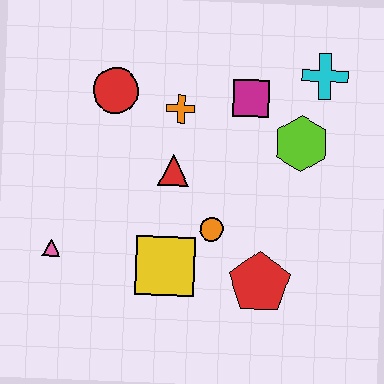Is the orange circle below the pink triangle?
No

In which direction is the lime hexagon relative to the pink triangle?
The lime hexagon is to the right of the pink triangle.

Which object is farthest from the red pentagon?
The red circle is farthest from the red pentagon.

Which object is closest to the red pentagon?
The orange circle is closest to the red pentagon.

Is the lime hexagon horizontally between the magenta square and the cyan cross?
Yes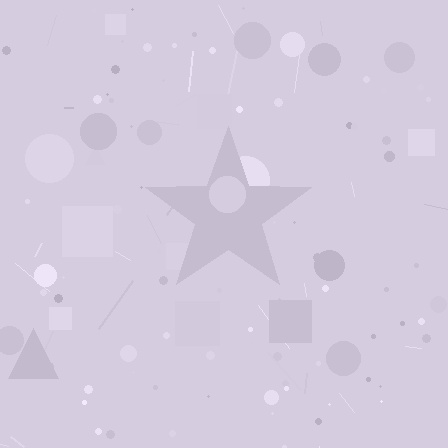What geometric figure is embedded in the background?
A star is embedded in the background.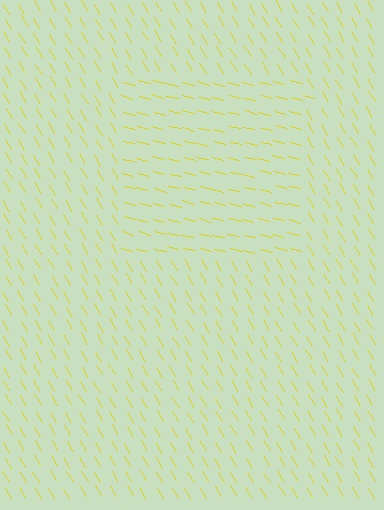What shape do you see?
I see a rectangle.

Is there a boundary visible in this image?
Yes, there is a texture boundary formed by a change in line orientation.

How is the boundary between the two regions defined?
The boundary is defined purely by a change in line orientation (approximately 45 degrees difference). All lines are the same color and thickness.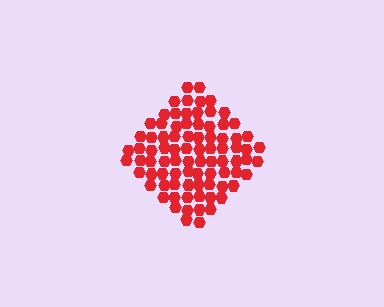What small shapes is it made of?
It is made of small hexagons.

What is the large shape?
The large shape is a diamond.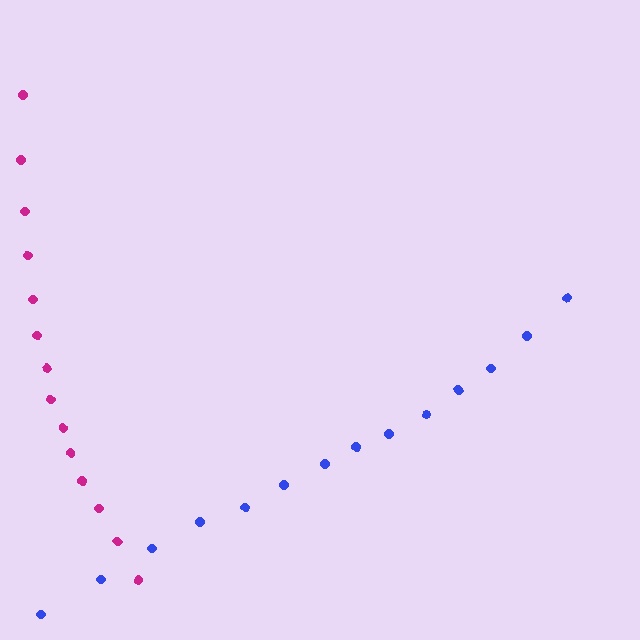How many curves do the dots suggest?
There are 2 distinct paths.